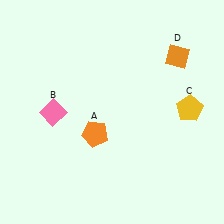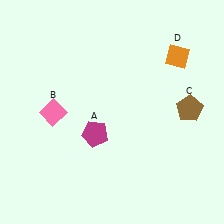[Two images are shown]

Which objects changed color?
A changed from orange to magenta. C changed from yellow to brown.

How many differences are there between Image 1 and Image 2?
There are 2 differences between the two images.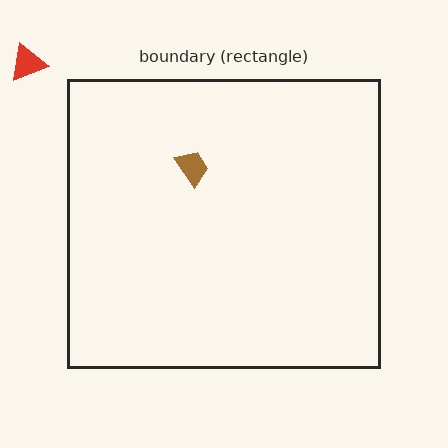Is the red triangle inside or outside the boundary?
Outside.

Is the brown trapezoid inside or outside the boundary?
Inside.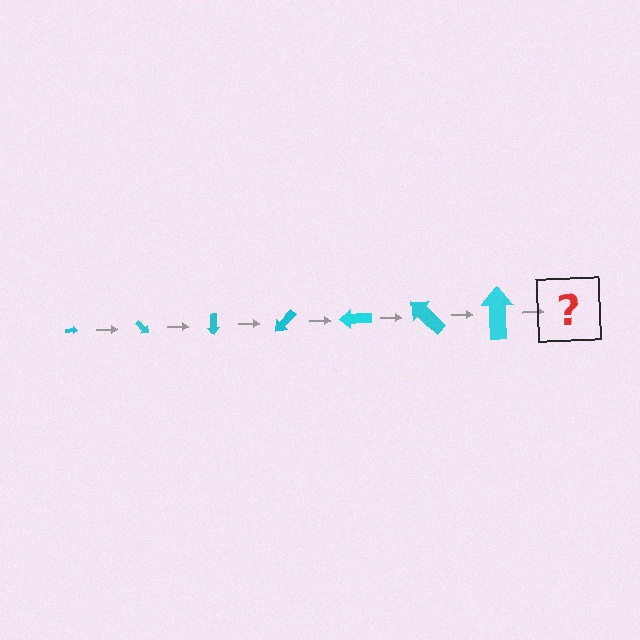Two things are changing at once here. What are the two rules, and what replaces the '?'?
The two rules are that the arrow grows larger each step and it rotates 45 degrees each step. The '?' should be an arrow, larger than the previous one and rotated 315 degrees from the start.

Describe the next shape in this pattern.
It should be an arrow, larger than the previous one and rotated 315 degrees from the start.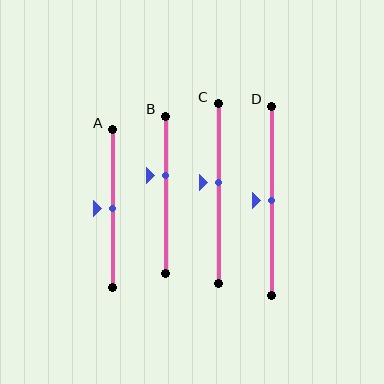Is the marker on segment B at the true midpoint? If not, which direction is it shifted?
No, the marker on segment B is shifted upward by about 12% of the segment length.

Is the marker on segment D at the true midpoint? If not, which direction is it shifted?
Yes, the marker on segment D is at the true midpoint.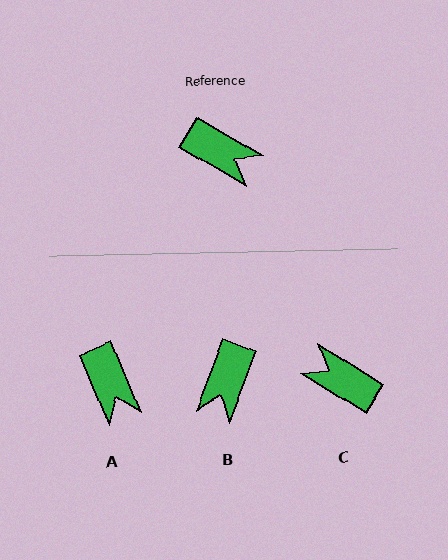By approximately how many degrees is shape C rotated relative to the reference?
Approximately 179 degrees counter-clockwise.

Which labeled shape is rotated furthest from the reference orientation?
C, about 179 degrees away.